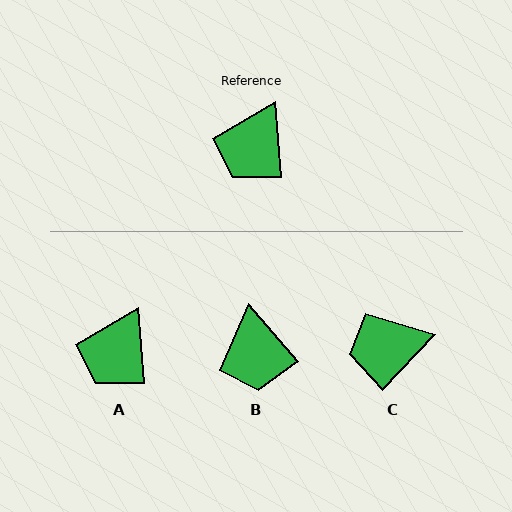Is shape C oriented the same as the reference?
No, it is off by about 48 degrees.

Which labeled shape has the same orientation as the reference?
A.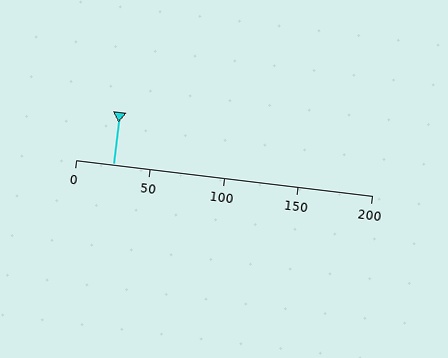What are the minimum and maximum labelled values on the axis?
The axis runs from 0 to 200.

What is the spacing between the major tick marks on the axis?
The major ticks are spaced 50 apart.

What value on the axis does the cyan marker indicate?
The marker indicates approximately 25.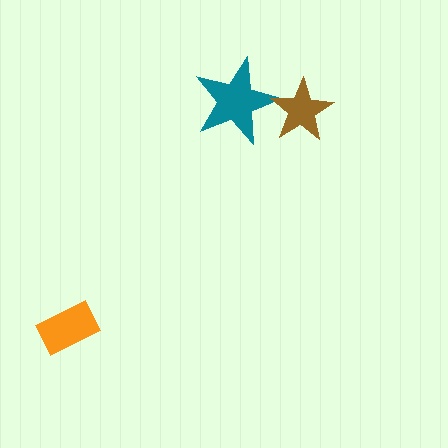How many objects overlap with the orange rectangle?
0 objects overlap with the orange rectangle.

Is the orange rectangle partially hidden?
No, no other shape covers it.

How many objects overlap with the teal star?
1 object overlaps with the teal star.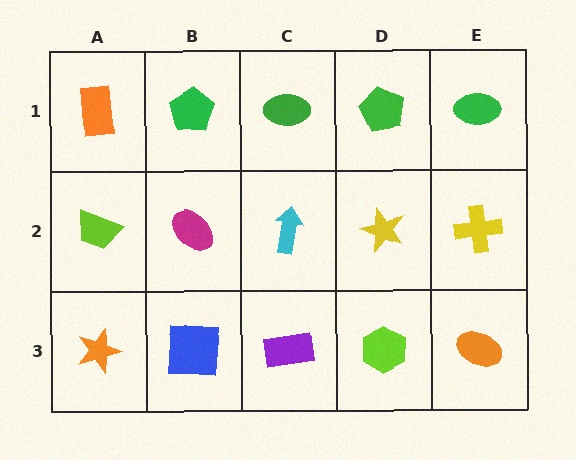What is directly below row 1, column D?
A yellow star.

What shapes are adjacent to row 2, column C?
A green ellipse (row 1, column C), a purple rectangle (row 3, column C), a magenta ellipse (row 2, column B), a yellow star (row 2, column D).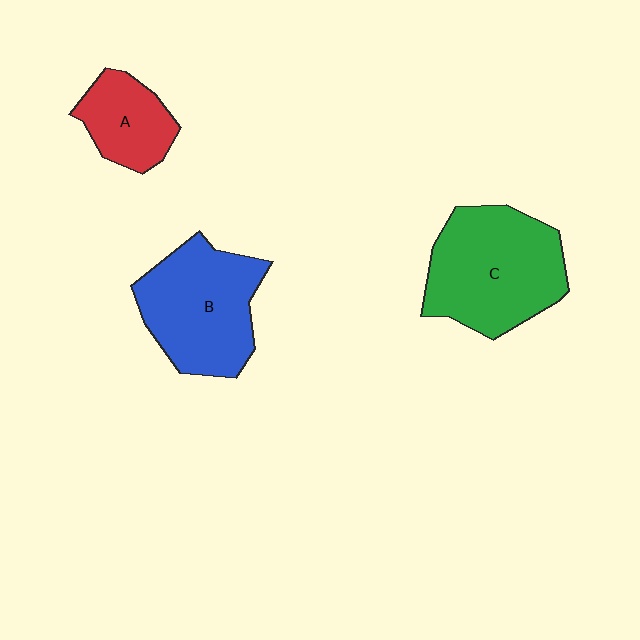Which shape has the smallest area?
Shape A (red).